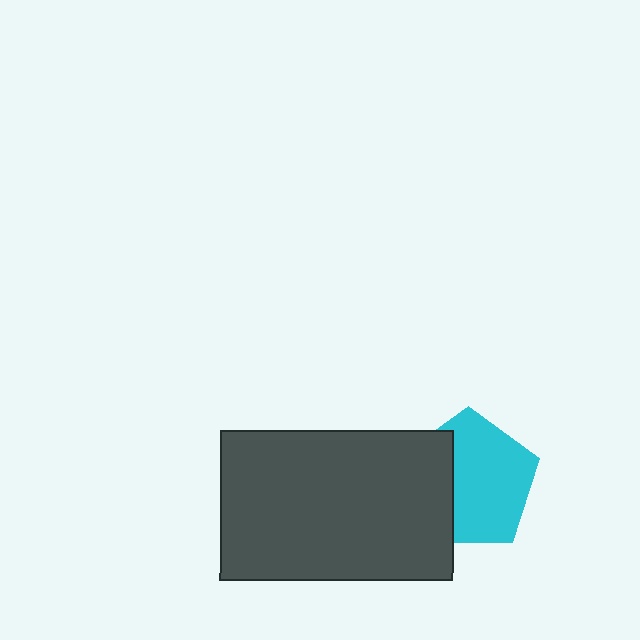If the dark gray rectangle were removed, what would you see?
You would see the complete cyan pentagon.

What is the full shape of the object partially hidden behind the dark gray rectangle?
The partially hidden object is a cyan pentagon.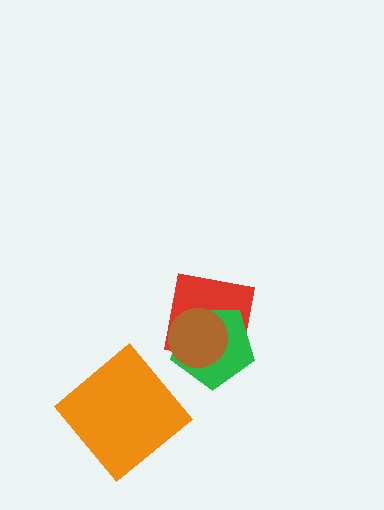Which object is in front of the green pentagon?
The brown circle is in front of the green pentagon.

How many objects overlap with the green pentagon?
2 objects overlap with the green pentagon.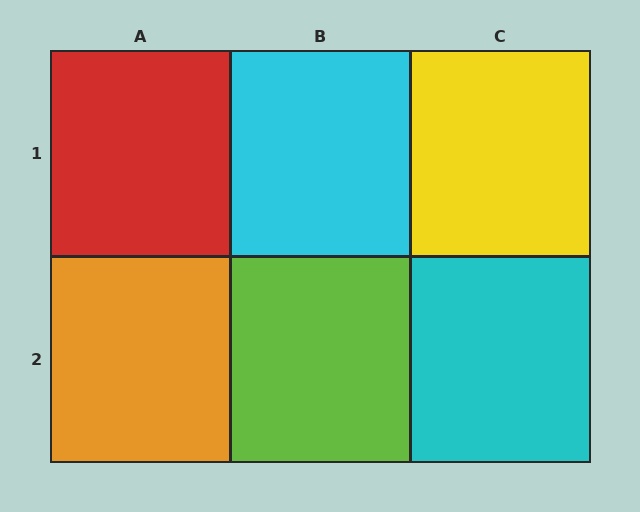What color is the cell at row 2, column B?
Lime.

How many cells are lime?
1 cell is lime.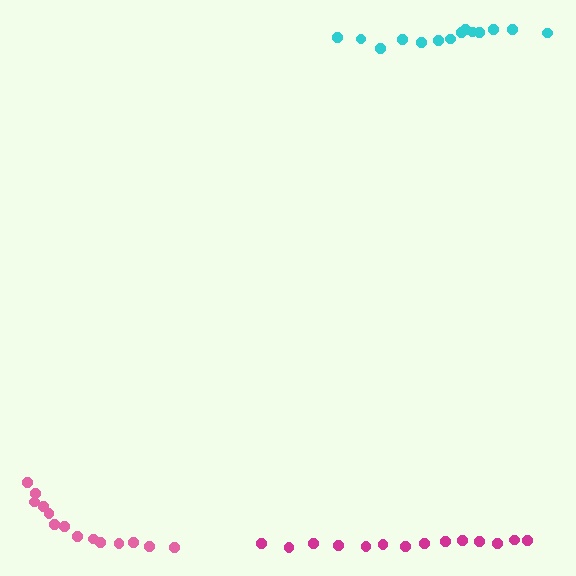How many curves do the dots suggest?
There are 3 distinct paths.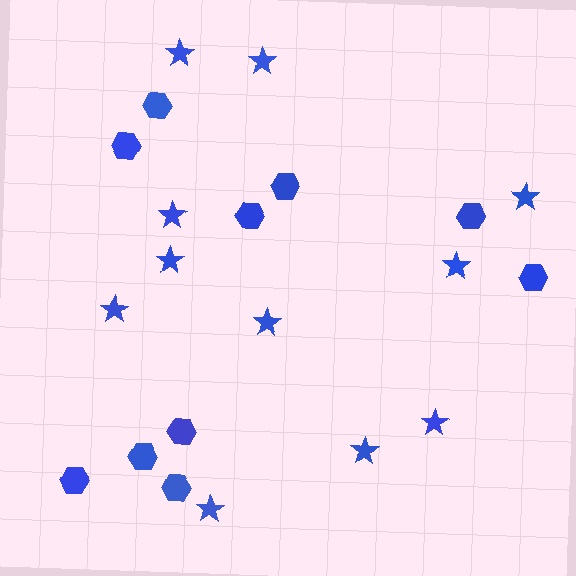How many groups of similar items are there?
There are 2 groups: one group of hexagons (10) and one group of stars (11).